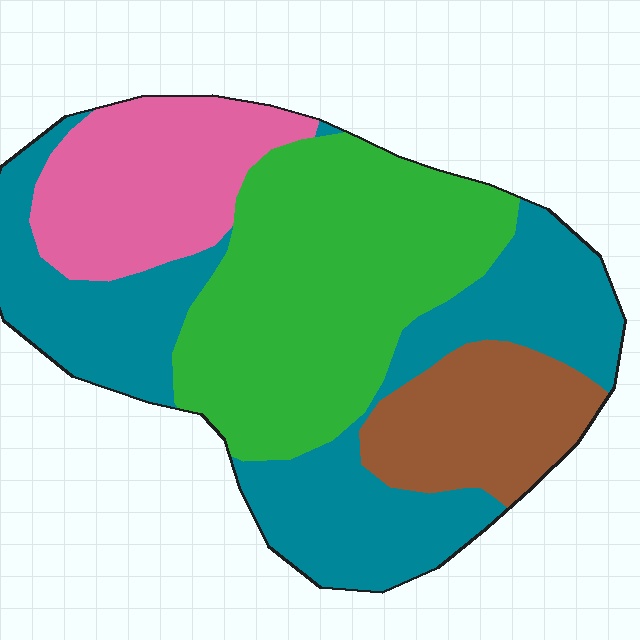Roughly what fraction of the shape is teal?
Teal covers 36% of the shape.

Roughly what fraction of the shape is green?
Green takes up about one third (1/3) of the shape.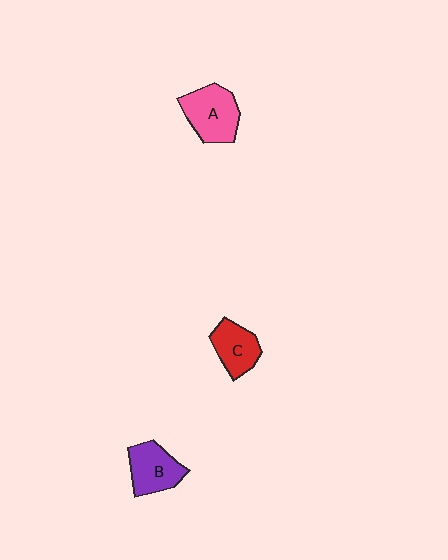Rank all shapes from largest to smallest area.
From largest to smallest: A (pink), B (purple), C (red).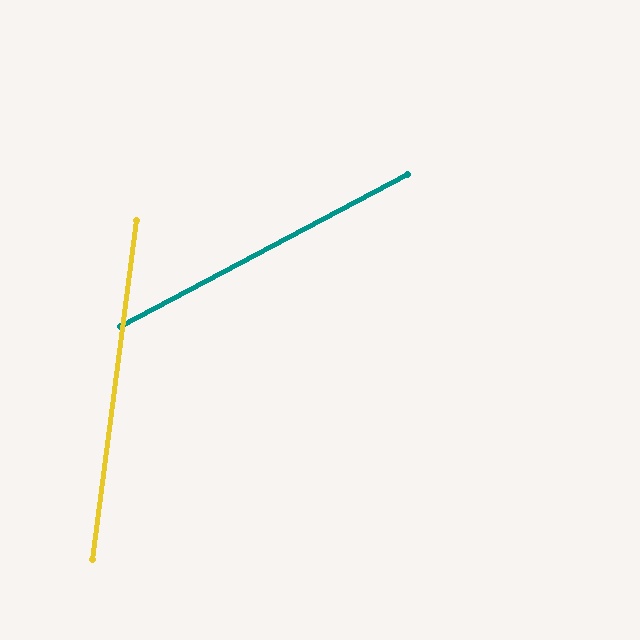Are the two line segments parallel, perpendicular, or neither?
Neither parallel nor perpendicular — they differ by about 55°.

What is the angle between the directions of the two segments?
Approximately 55 degrees.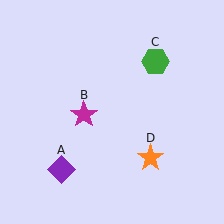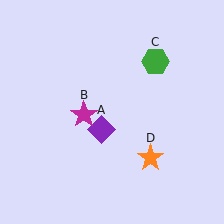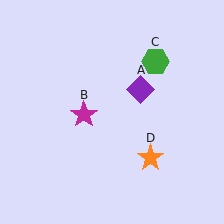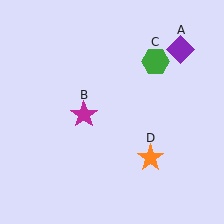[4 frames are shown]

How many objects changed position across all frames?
1 object changed position: purple diamond (object A).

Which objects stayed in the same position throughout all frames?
Magenta star (object B) and green hexagon (object C) and orange star (object D) remained stationary.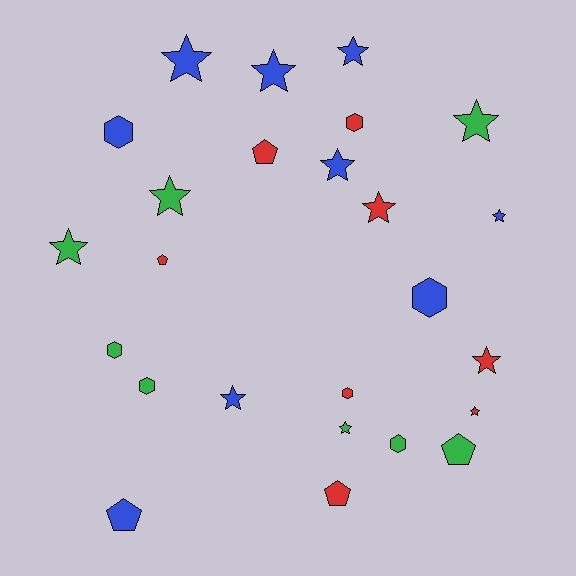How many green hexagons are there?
There are 3 green hexagons.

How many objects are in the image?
There are 25 objects.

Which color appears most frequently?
Blue, with 9 objects.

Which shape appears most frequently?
Star, with 13 objects.